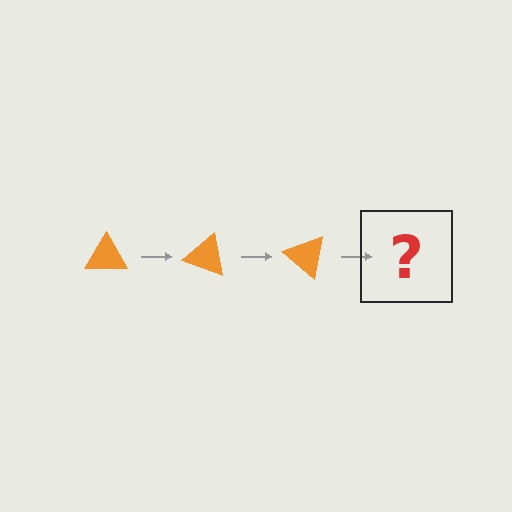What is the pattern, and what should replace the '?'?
The pattern is that the triangle rotates 20 degrees each step. The '?' should be an orange triangle rotated 60 degrees.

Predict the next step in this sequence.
The next step is an orange triangle rotated 60 degrees.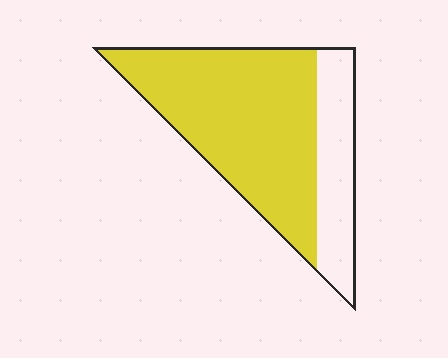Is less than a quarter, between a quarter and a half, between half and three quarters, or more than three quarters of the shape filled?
Between half and three quarters.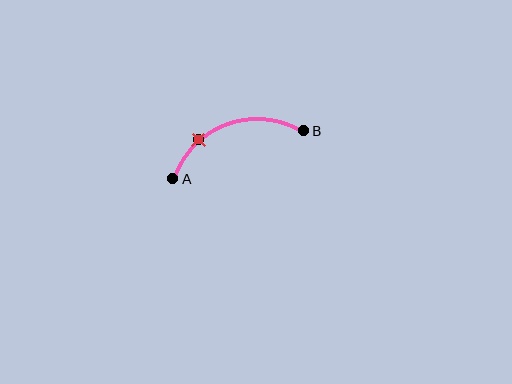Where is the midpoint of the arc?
The arc midpoint is the point on the curve farthest from the straight line joining A and B. It sits above that line.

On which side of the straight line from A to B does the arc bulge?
The arc bulges above the straight line connecting A and B.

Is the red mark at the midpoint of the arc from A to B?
No. The red mark lies on the arc but is closer to endpoint A. The arc midpoint would be at the point on the curve equidistant along the arc from both A and B.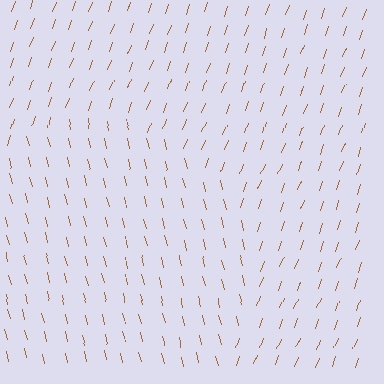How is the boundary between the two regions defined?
The boundary is defined purely by a change in line orientation (approximately 34 degrees difference). All lines are the same color and thickness.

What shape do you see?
I see a circle.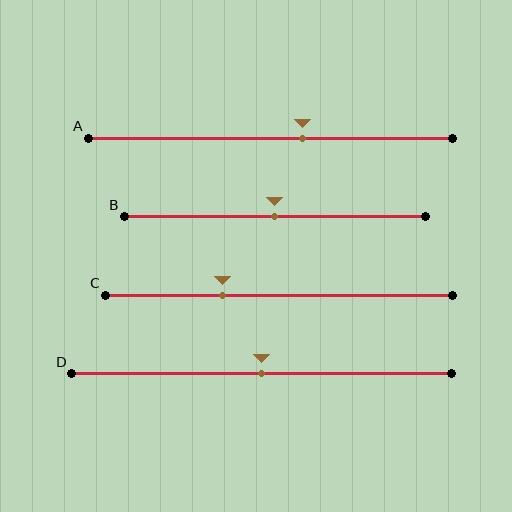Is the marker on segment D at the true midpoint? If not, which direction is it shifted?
Yes, the marker on segment D is at the true midpoint.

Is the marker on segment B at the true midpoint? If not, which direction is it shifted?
Yes, the marker on segment B is at the true midpoint.